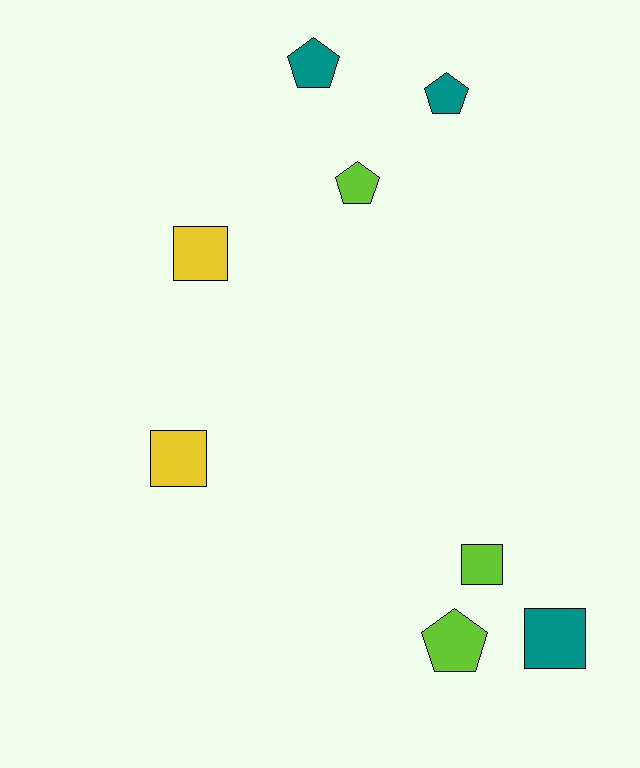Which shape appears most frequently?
Square, with 4 objects.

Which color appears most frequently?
Lime, with 3 objects.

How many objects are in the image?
There are 8 objects.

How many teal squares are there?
There is 1 teal square.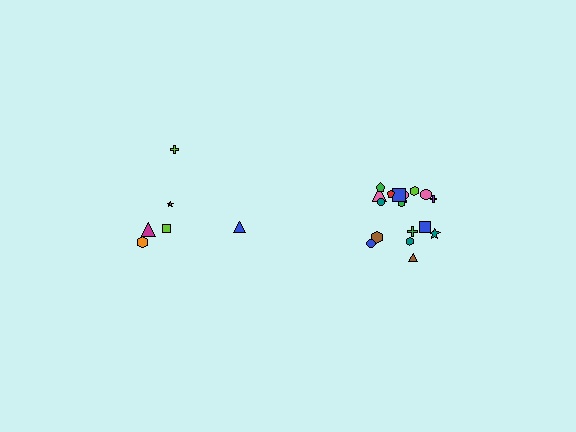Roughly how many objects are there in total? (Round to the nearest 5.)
Roughly 25 objects in total.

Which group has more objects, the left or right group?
The right group.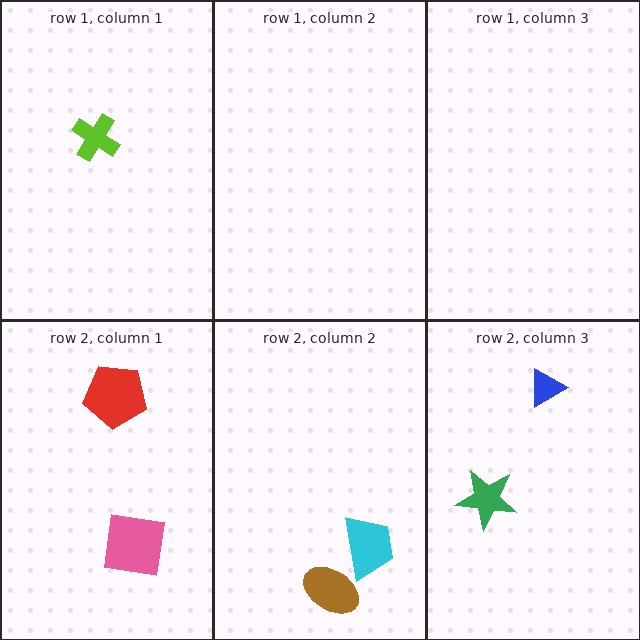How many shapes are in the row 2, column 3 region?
2.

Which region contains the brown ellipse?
The row 2, column 2 region.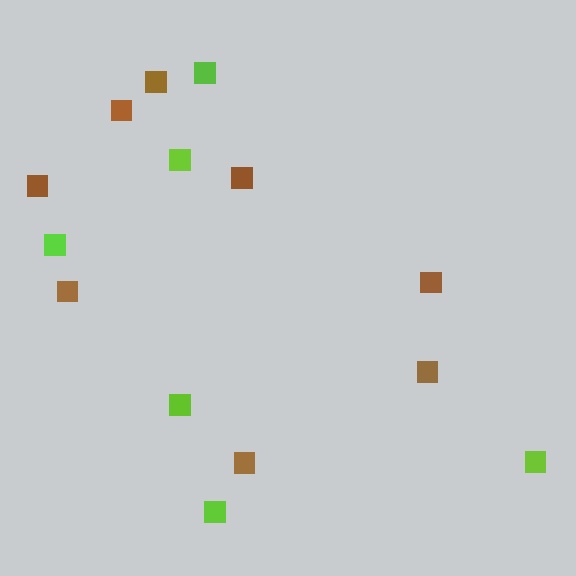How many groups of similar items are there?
There are 2 groups: one group of brown squares (8) and one group of lime squares (6).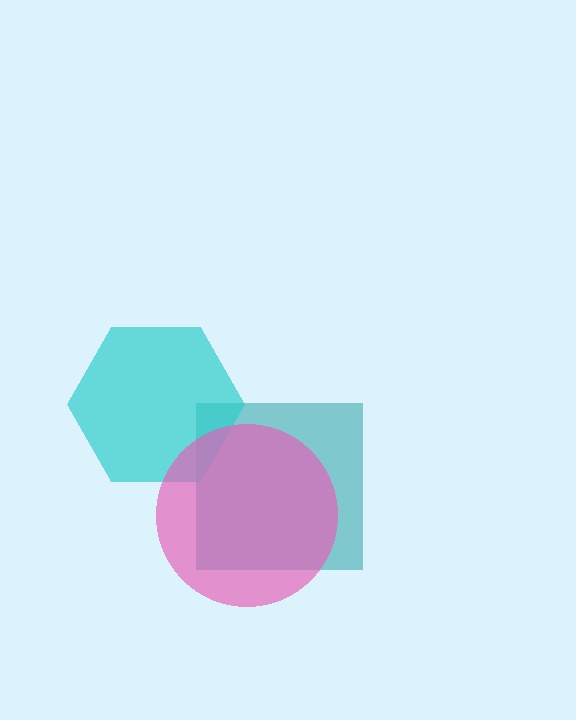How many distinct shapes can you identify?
There are 3 distinct shapes: a teal square, a cyan hexagon, a pink circle.